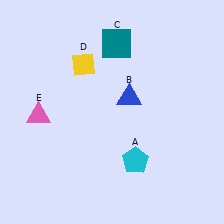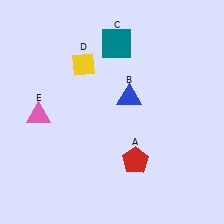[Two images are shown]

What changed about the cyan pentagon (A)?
In Image 1, A is cyan. In Image 2, it changed to red.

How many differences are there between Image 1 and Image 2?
There is 1 difference between the two images.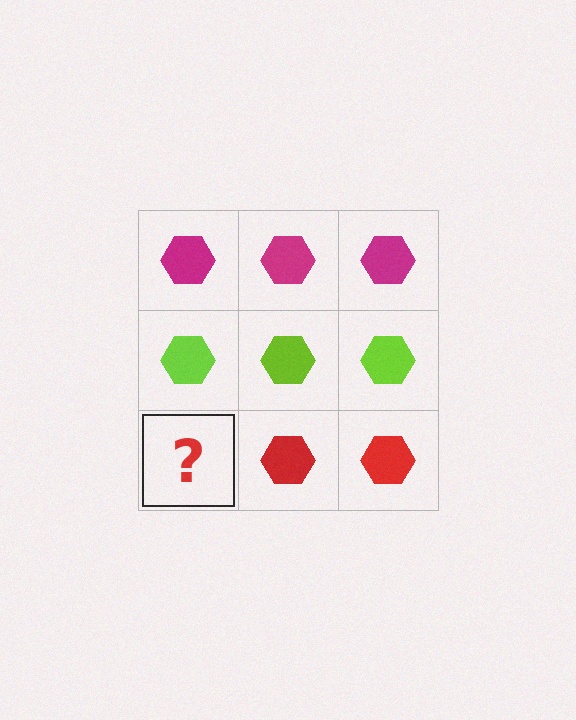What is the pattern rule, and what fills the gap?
The rule is that each row has a consistent color. The gap should be filled with a red hexagon.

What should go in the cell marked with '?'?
The missing cell should contain a red hexagon.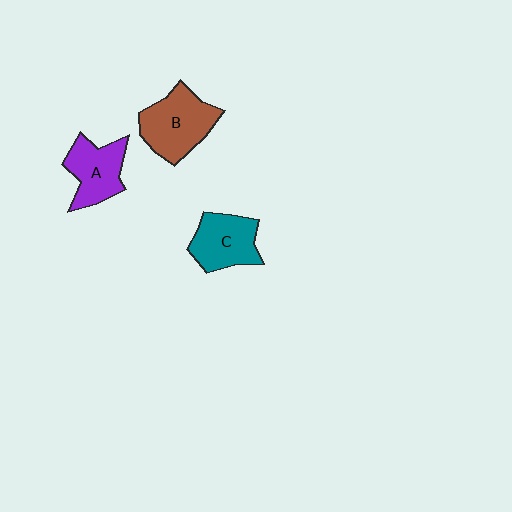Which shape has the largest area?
Shape B (brown).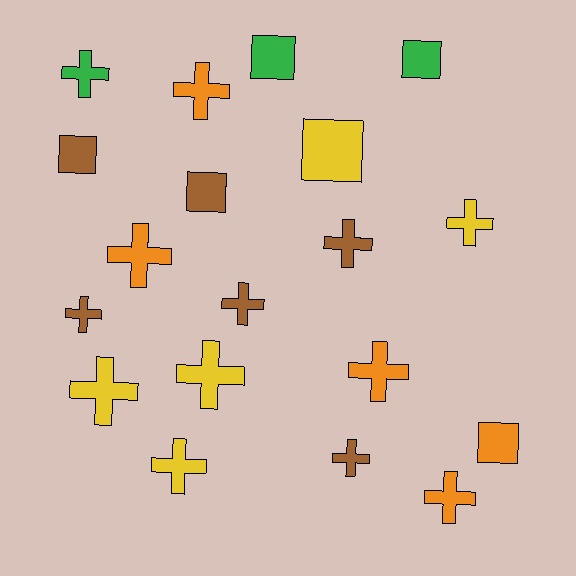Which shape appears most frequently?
Cross, with 13 objects.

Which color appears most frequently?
Brown, with 6 objects.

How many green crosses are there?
There is 1 green cross.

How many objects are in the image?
There are 19 objects.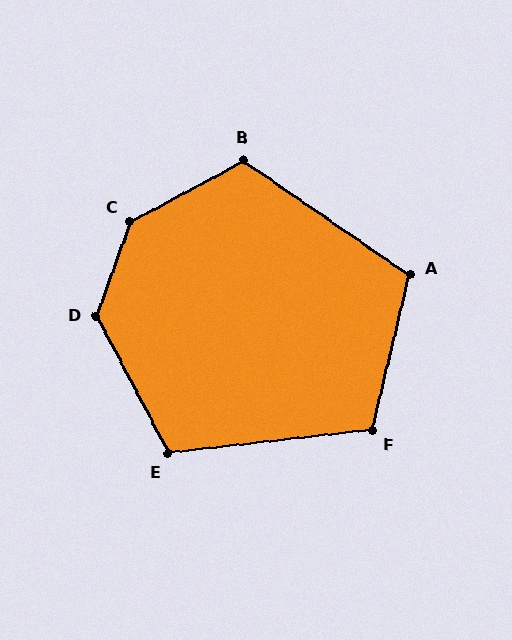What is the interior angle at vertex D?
Approximately 133 degrees (obtuse).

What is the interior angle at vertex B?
Approximately 117 degrees (obtuse).